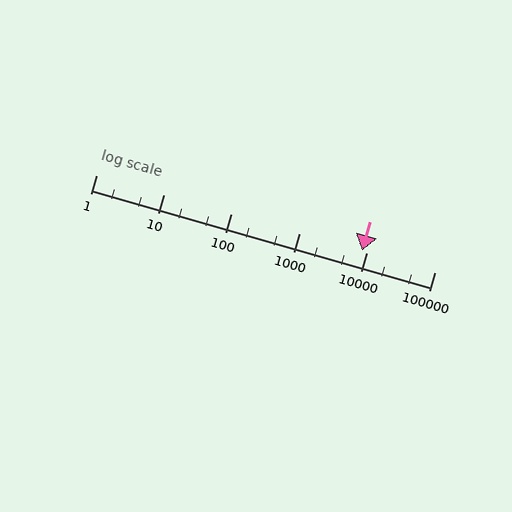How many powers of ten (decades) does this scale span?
The scale spans 5 decades, from 1 to 100000.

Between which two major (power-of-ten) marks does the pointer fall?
The pointer is between 1000 and 10000.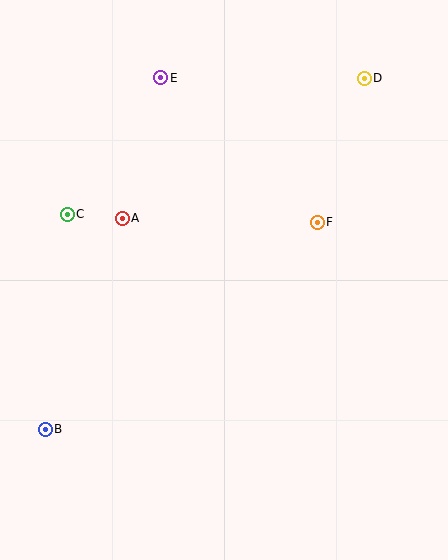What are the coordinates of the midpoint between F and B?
The midpoint between F and B is at (181, 326).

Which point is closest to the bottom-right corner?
Point F is closest to the bottom-right corner.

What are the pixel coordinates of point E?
Point E is at (161, 78).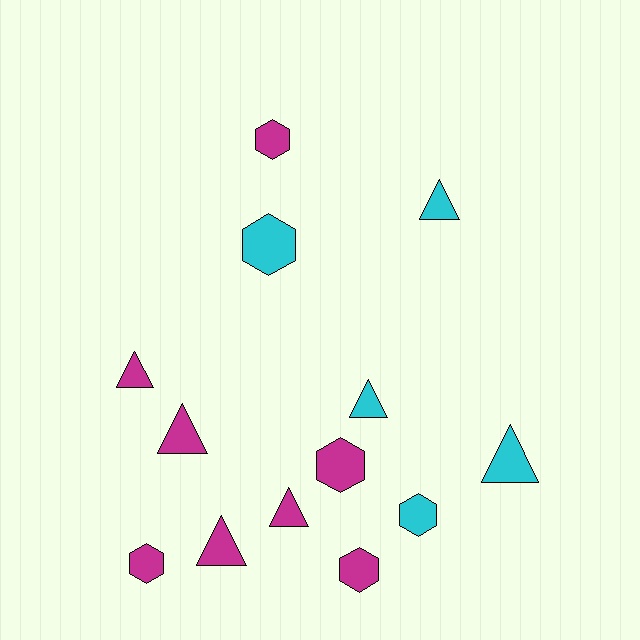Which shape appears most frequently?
Triangle, with 7 objects.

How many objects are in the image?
There are 13 objects.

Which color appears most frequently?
Magenta, with 8 objects.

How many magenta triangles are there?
There are 4 magenta triangles.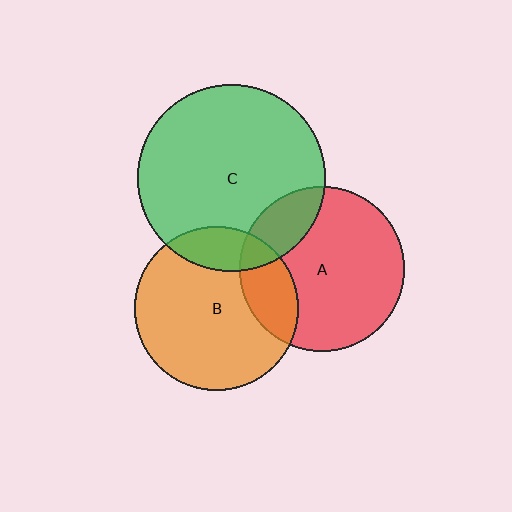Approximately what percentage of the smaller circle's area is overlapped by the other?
Approximately 15%.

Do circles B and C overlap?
Yes.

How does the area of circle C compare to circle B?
Approximately 1.3 times.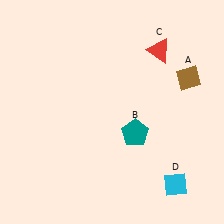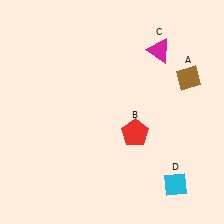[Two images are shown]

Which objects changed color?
B changed from teal to red. C changed from red to magenta.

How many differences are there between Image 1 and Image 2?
There are 2 differences between the two images.